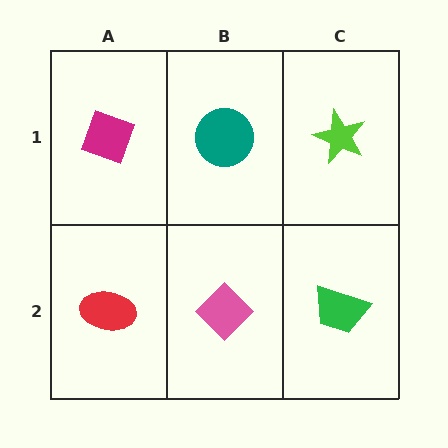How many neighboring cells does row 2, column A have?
2.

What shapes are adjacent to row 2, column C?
A lime star (row 1, column C), a pink diamond (row 2, column B).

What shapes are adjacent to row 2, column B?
A teal circle (row 1, column B), a red ellipse (row 2, column A), a green trapezoid (row 2, column C).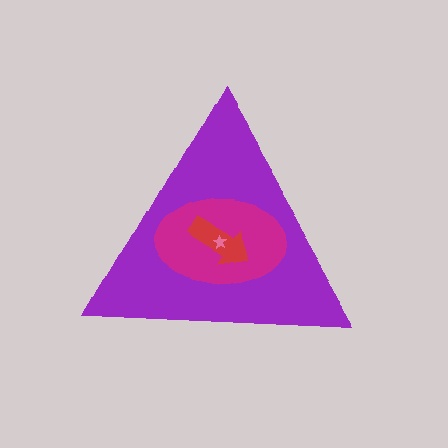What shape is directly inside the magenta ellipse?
The red arrow.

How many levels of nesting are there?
4.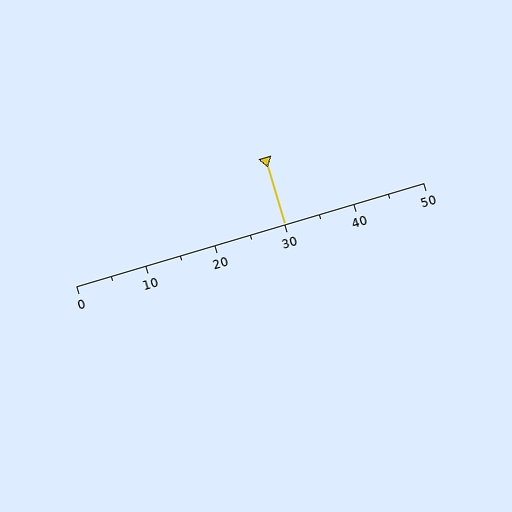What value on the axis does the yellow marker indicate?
The marker indicates approximately 30.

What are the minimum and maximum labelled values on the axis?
The axis runs from 0 to 50.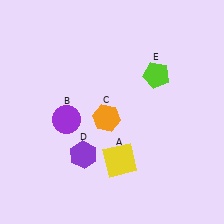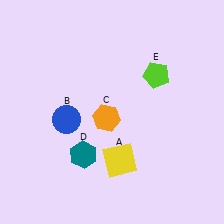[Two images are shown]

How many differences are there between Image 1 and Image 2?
There are 2 differences between the two images.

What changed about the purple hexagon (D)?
In Image 1, D is purple. In Image 2, it changed to teal.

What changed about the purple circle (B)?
In Image 1, B is purple. In Image 2, it changed to blue.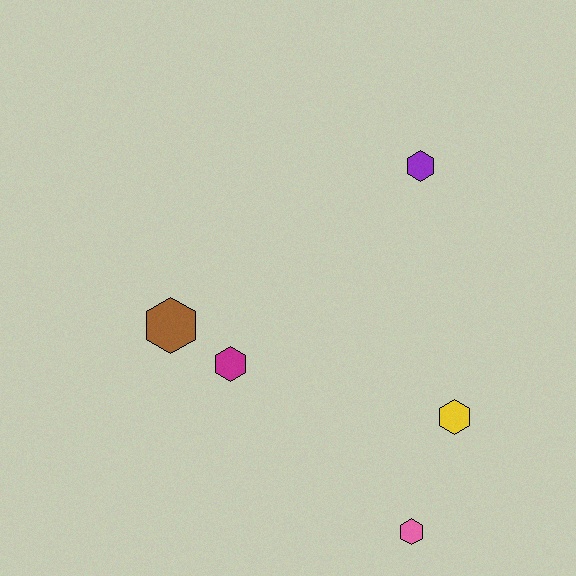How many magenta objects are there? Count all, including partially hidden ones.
There is 1 magenta object.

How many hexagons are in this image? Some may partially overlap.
There are 5 hexagons.